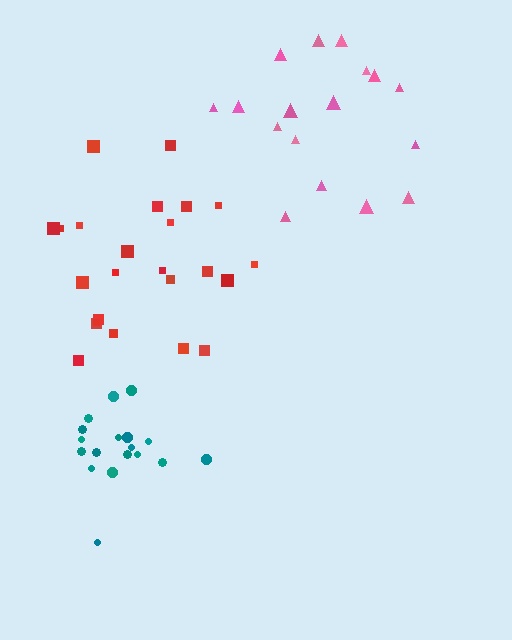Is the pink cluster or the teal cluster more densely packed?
Teal.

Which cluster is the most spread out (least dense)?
Pink.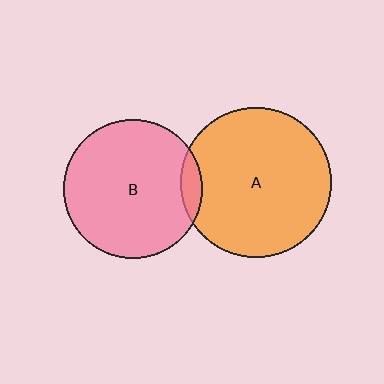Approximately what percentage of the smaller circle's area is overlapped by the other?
Approximately 10%.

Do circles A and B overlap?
Yes.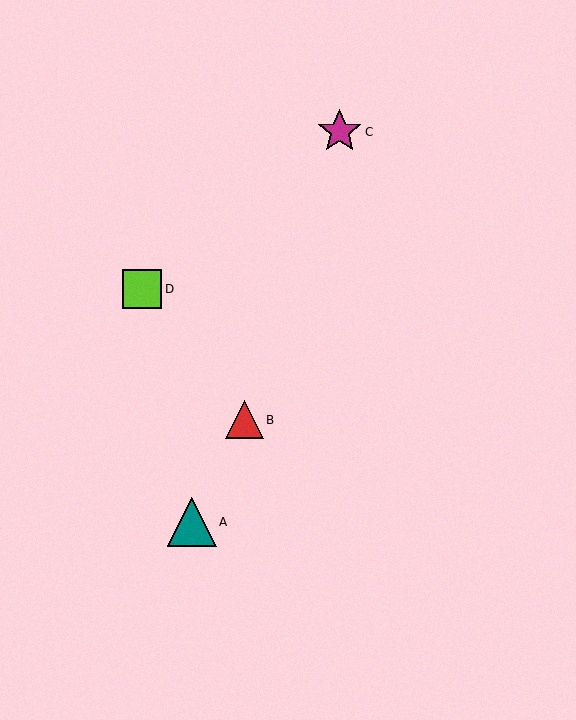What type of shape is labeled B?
Shape B is a red triangle.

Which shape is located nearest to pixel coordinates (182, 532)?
The teal triangle (labeled A) at (192, 522) is nearest to that location.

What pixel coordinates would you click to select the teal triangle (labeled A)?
Click at (192, 522) to select the teal triangle A.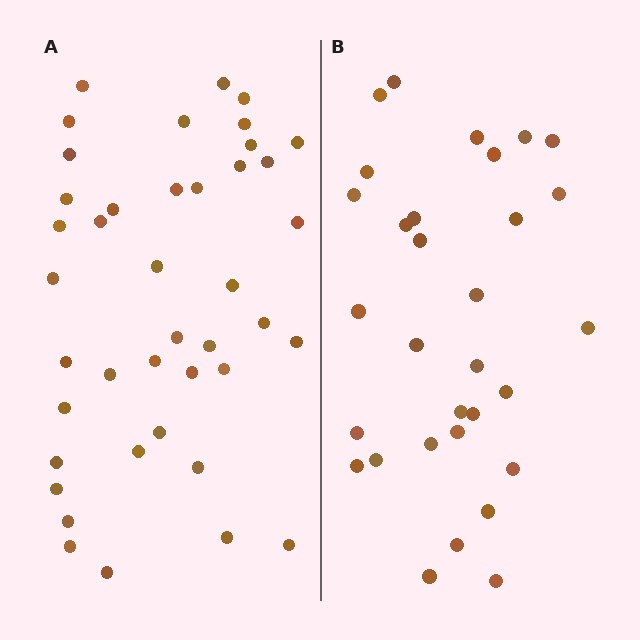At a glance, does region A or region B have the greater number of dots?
Region A (the left region) has more dots.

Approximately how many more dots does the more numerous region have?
Region A has roughly 10 or so more dots than region B.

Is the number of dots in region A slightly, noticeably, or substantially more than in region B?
Region A has noticeably more, but not dramatically so. The ratio is roughly 1.3 to 1.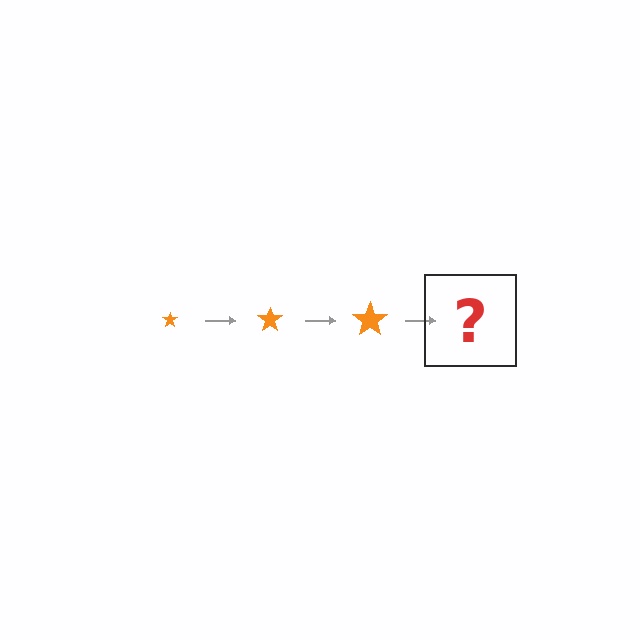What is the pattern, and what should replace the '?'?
The pattern is that the star gets progressively larger each step. The '?' should be an orange star, larger than the previous one.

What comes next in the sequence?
The next element should be an orange star, larger than the previous one.